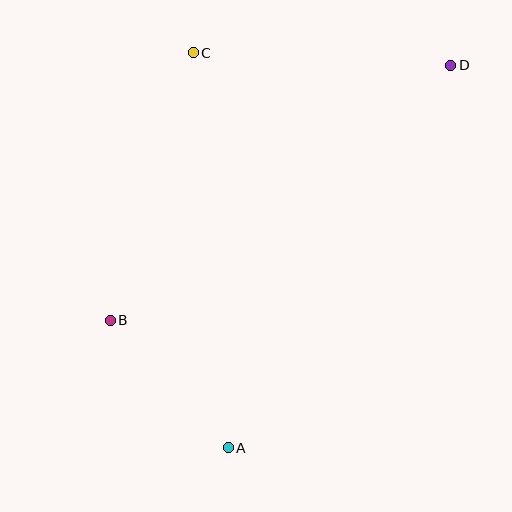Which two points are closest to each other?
Points A and B are closest to each other.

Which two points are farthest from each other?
Points A and D are farthest from each other.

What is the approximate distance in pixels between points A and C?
The distance between A and C is approximately 397 pixels.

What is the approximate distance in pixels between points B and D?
The distance between B and D is approximately 425 pixels.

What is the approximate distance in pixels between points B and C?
The distance between B and C is approximately 280 pixels.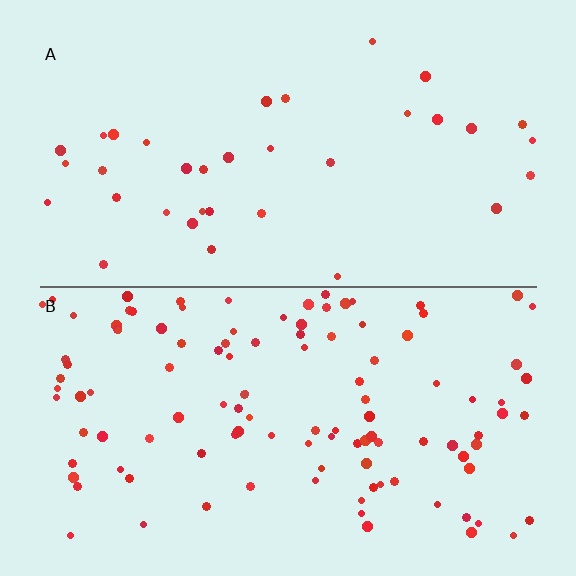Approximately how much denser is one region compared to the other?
Approximately 3.2× — region B over region A.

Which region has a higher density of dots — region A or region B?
B (the bottom).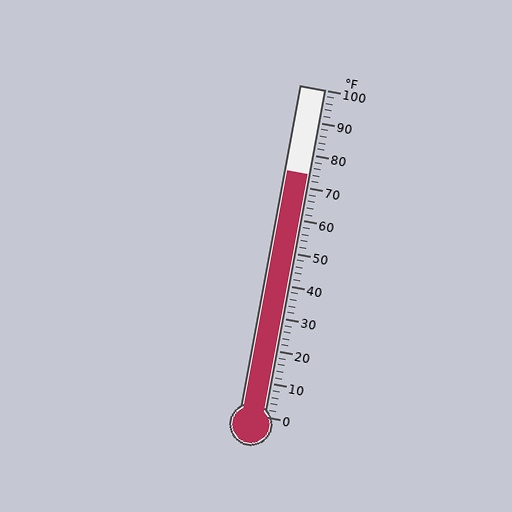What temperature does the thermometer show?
The thermometer shows approximately 74°F.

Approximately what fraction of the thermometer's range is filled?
The thermometer is filled to approximately 75% of its range.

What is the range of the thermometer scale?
The thermometer scale ranges from 0°F to 100°F.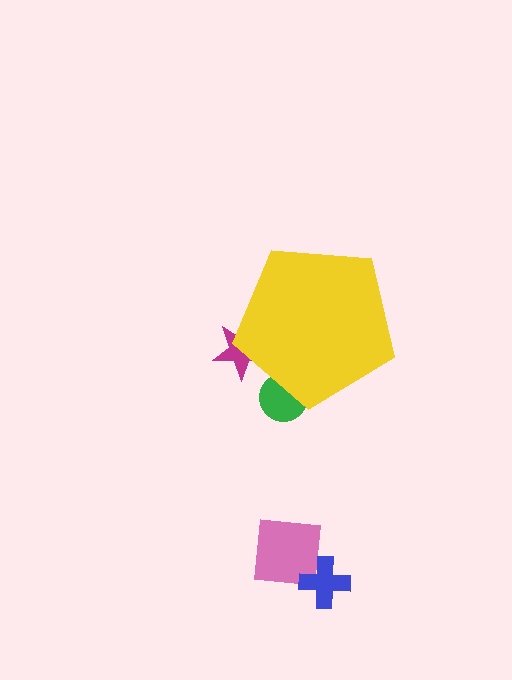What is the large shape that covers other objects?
A yellow pentagon.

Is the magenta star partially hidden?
Yes, the magenta star is partially hidden behind the yellow pentagon.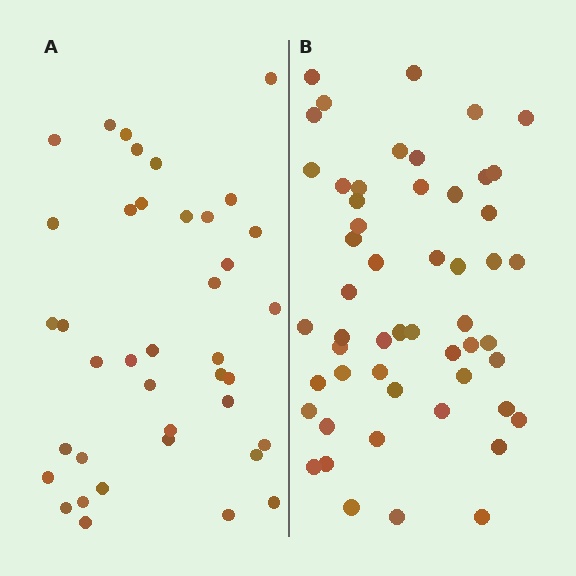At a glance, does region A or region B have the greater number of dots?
Region B (the right region) has more dots.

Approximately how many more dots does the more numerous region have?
Region B has approximately 15 more dots than region A.